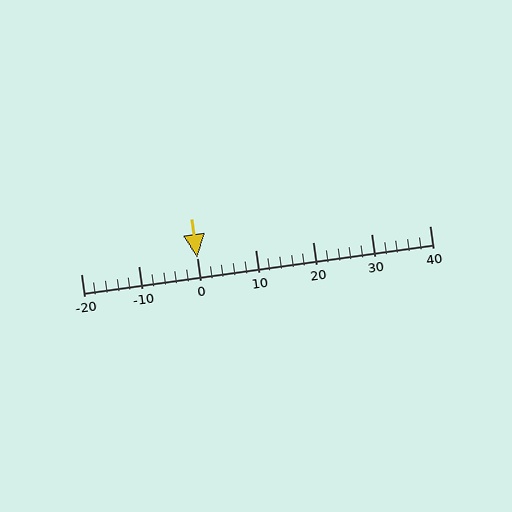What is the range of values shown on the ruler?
The ruler shows values from -20 to 40.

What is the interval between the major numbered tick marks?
The major tick marks are spaced 10 units apart.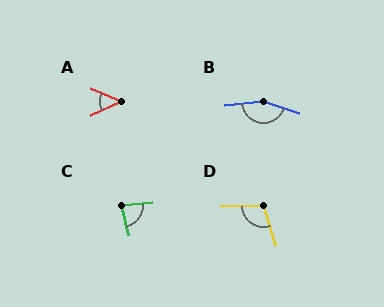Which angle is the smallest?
A, at approximately 48 degrees.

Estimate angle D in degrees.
Approximately 106 degrees.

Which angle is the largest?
B, at approximately 156 degrees.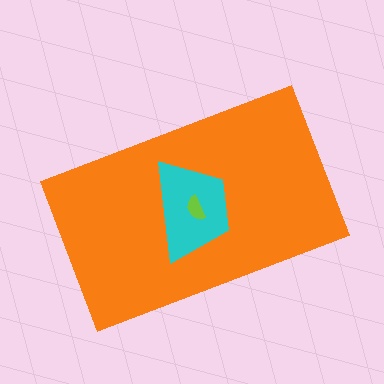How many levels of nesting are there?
3.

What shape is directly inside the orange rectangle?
The cyan trapezoid.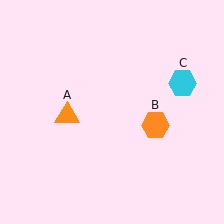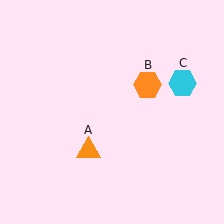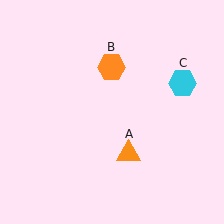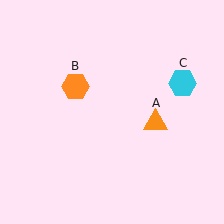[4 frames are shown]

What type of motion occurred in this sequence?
The orange triangle (object A), orange hexagon (object B) rotated counterclockwise around the center of the scene.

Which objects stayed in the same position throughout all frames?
Cyan hexagon (object C) remained stationary.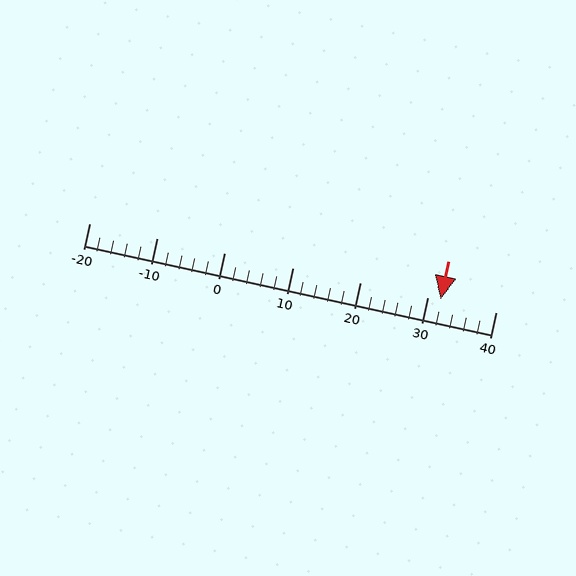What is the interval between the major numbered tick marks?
The major tick marks are spaced 10 units apart.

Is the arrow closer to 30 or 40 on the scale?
The arrow is closer to 30.